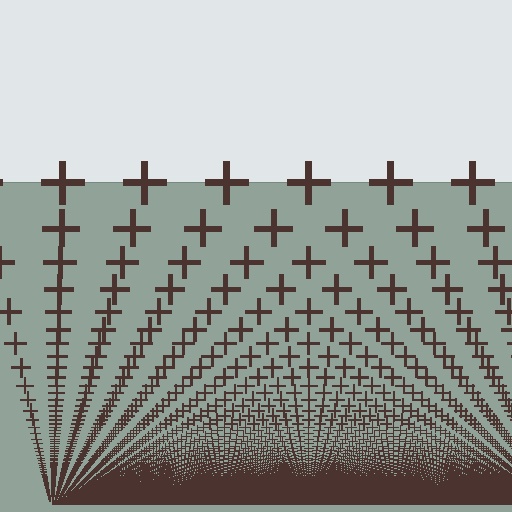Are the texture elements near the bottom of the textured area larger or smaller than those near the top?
Smaller. The gradient is inverted — elements near the bottom are smaller and denser.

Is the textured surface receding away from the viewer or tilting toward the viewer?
The surface appears to tilt toward the viewer. Texture elements get larger and sparser toward the top.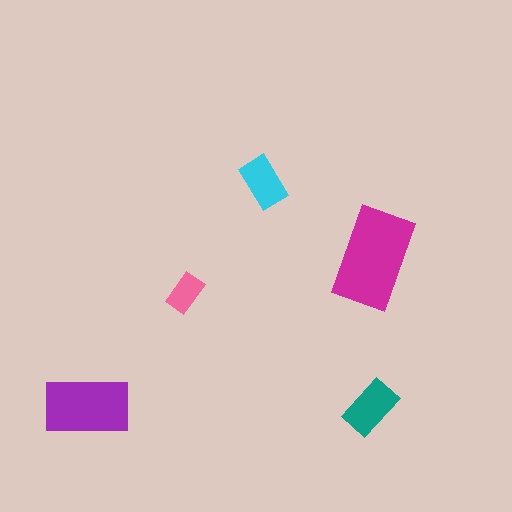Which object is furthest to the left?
The purple rectangle is leftmost.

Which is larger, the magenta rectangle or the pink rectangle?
The magenta one.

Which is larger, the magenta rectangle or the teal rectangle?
The magenta one.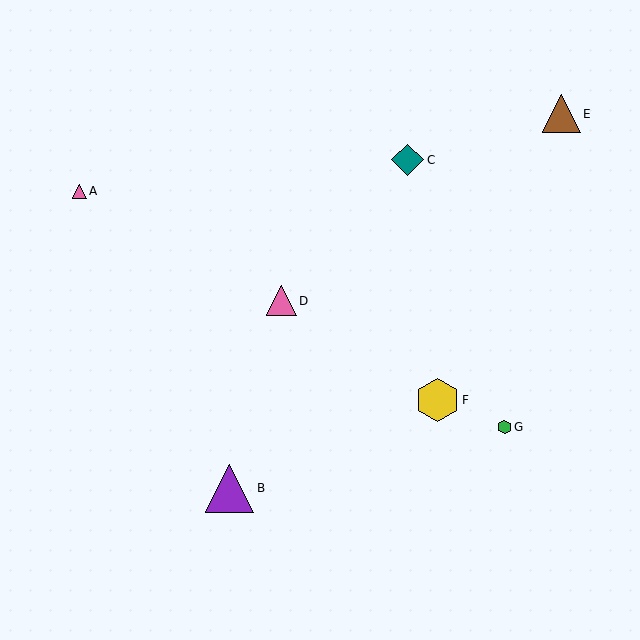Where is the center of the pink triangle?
The center of the pink triangle is at (79, 191).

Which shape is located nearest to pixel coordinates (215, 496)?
The purple triangle (labeled B) at (230, 488) is nearest to that location.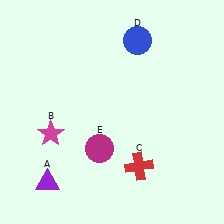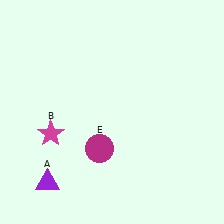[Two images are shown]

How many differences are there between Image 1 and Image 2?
There are 2 differences between the two images.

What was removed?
The red cross (C), the blue circle (D) were removed in Image 2.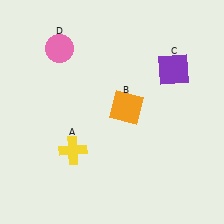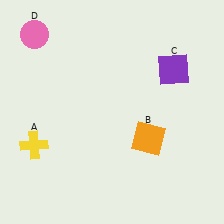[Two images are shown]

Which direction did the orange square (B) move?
The orange square (B) moved down.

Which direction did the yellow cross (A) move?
The yellow cross (A) moved left.